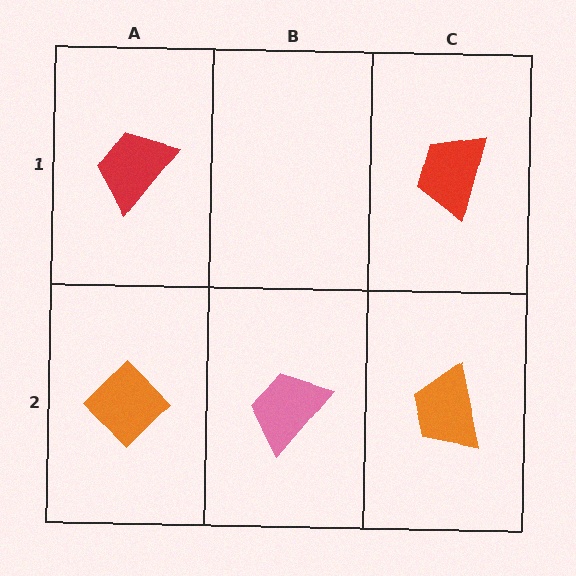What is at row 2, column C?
An orange trapezoid.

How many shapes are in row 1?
2 shapes.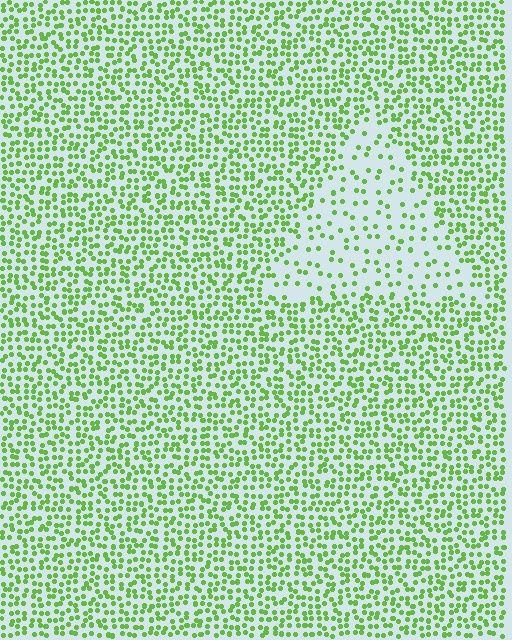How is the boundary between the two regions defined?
The boundary is defined by a change in element density (approximately 2.5x ratio). All elements are the same color, size, and shape.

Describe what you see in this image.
The image contains small lime elements arranged at two different densities. A triangle-shaped region is visible where the elements are less densely packed than the surrounding area.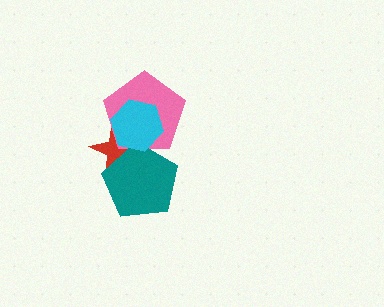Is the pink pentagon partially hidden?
Yes, it is partially covered by another shape.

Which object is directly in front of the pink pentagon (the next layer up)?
The teal pentagon is directly in front of the pink pentagon.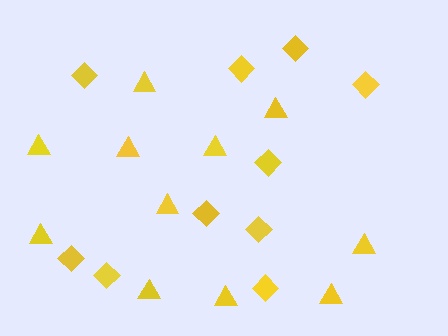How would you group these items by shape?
There are 2 groups: one group of diamonds (10) and one group of triangles (11).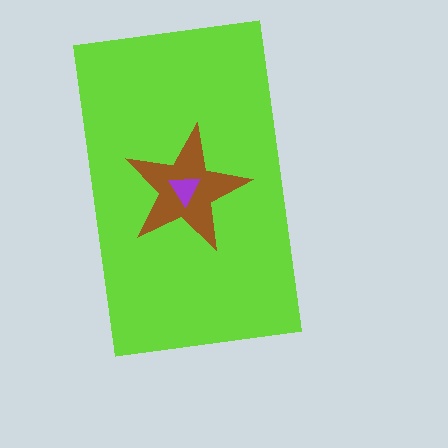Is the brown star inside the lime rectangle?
Yes.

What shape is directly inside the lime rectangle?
The brown star.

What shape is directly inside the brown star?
The purple triangle.